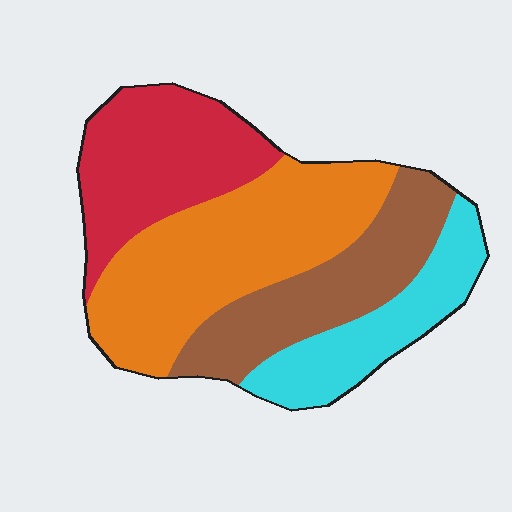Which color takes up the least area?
Cyan, at roughly 15%.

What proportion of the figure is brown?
Brown covers roughly 25% of the figure.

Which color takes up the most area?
Orange, at roughly 35%.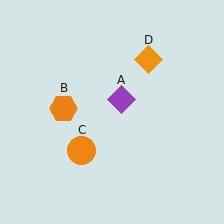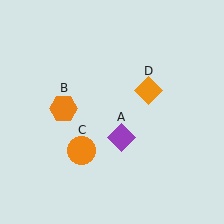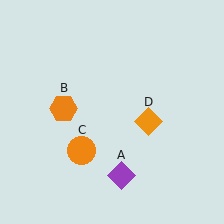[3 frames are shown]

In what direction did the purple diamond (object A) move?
The purple diamond (object A) moved down.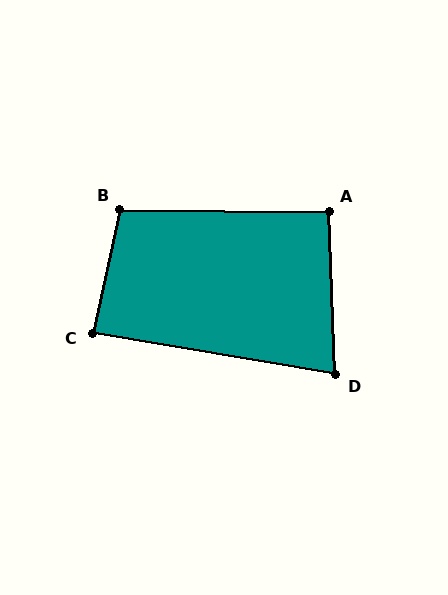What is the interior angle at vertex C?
Approximately 87 degrees (approximately right).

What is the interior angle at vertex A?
Approximately 93 degrees (approximately right).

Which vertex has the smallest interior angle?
D, at approximately 78 degrees.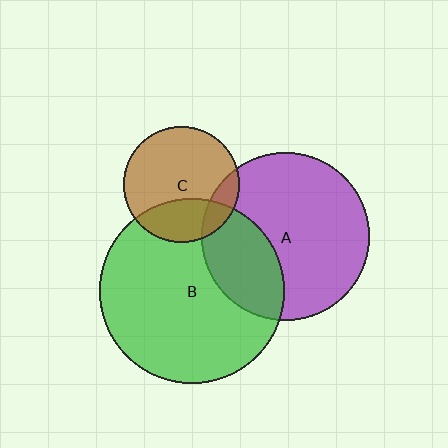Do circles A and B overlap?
Yes.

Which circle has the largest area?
Circle B (green).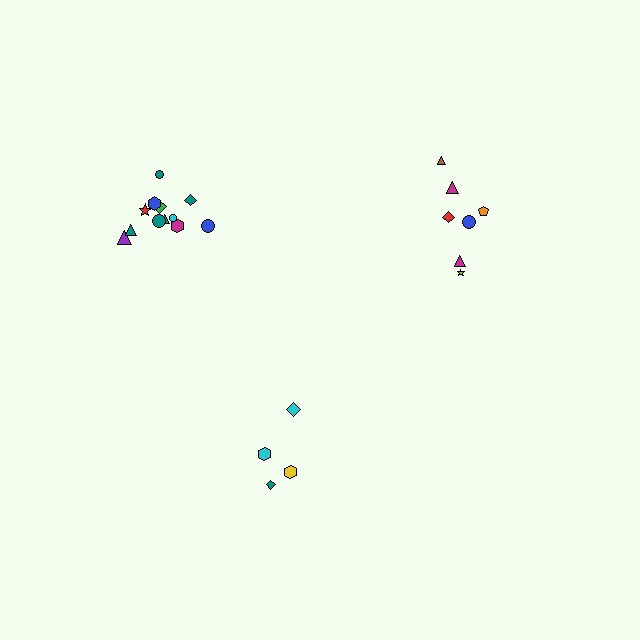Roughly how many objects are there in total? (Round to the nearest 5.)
Roughly 25 objects in total.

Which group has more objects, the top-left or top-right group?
The top-left group.